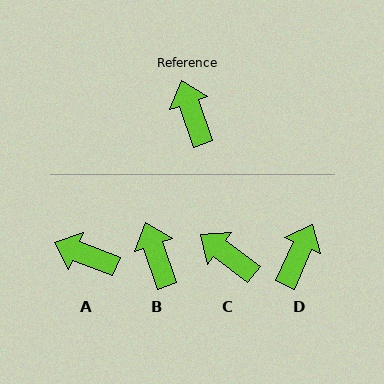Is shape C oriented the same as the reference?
No, it is off by about 34 degrees.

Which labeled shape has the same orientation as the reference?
B.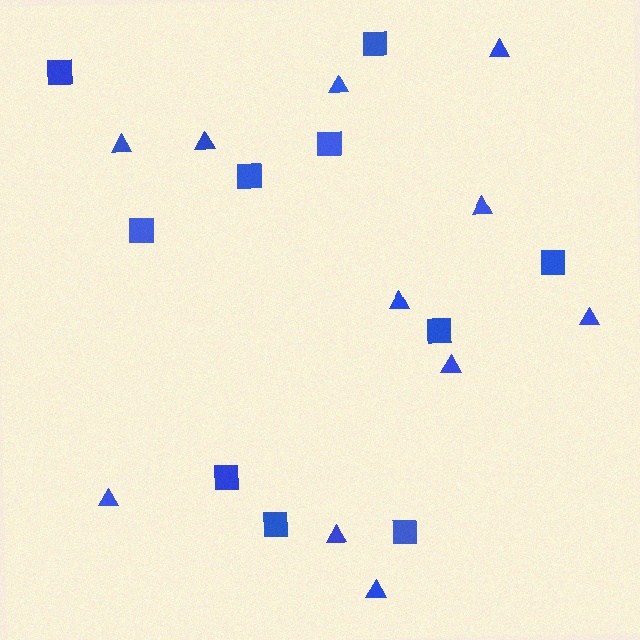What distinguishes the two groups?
There are 2 groups: one group of triangles (11) and one group of squares (10).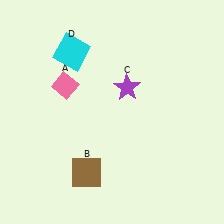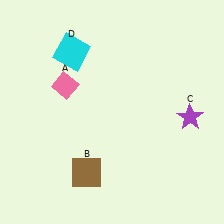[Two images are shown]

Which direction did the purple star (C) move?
The purple star (C) moved right.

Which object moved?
The purple star (C) moved right.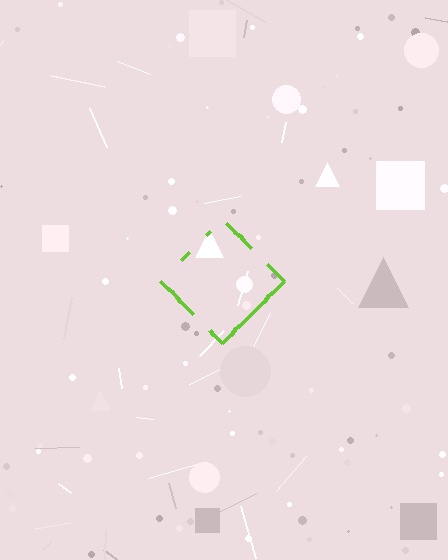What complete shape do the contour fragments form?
The contour fragments form a diamond.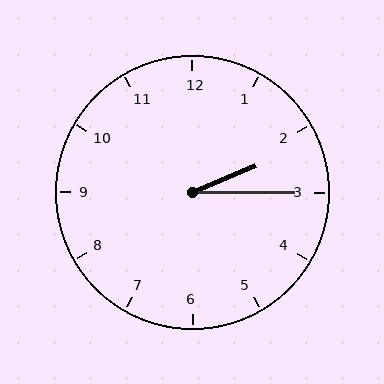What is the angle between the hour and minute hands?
Approximately 22 degrees.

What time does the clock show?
2:15.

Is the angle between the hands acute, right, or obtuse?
It is acute.